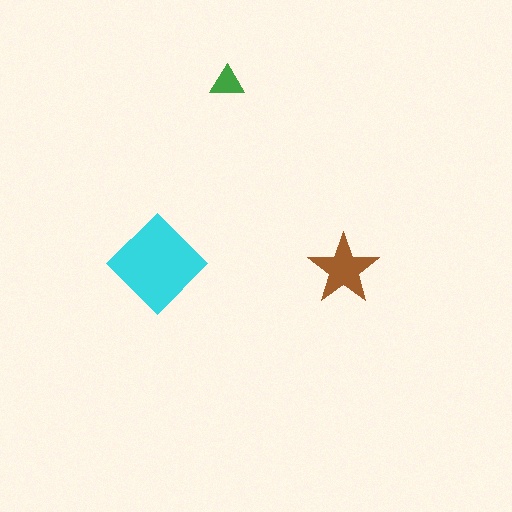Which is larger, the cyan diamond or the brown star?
The cyan diamond.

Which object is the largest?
The cyan diamond.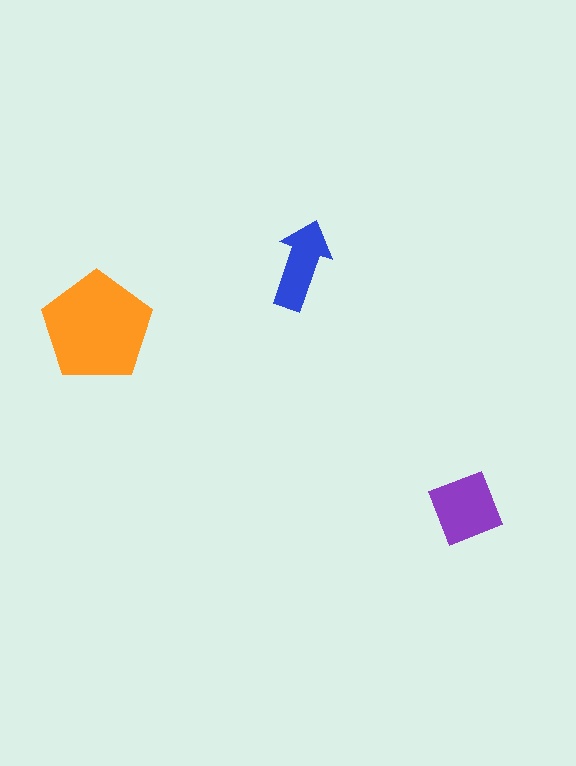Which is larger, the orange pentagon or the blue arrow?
The orange pentagon.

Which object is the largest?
The orange pentagon.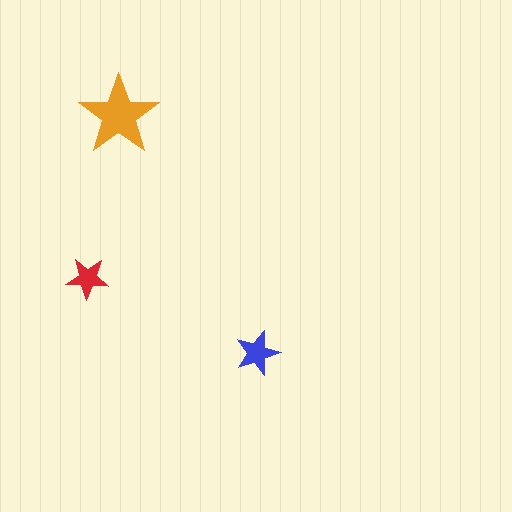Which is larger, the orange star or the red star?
The orange one.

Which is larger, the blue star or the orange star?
The orange one.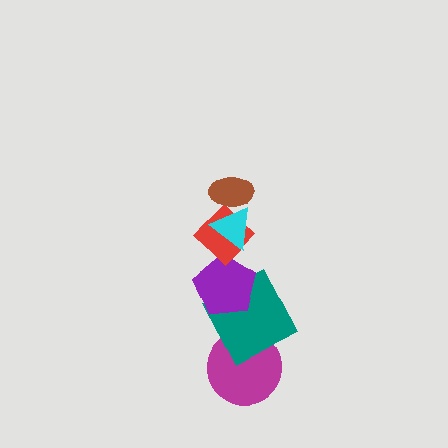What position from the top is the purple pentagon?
The purple pentagon is 4th from the top.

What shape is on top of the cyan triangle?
The brown ellipse is on top of the cyan triangle.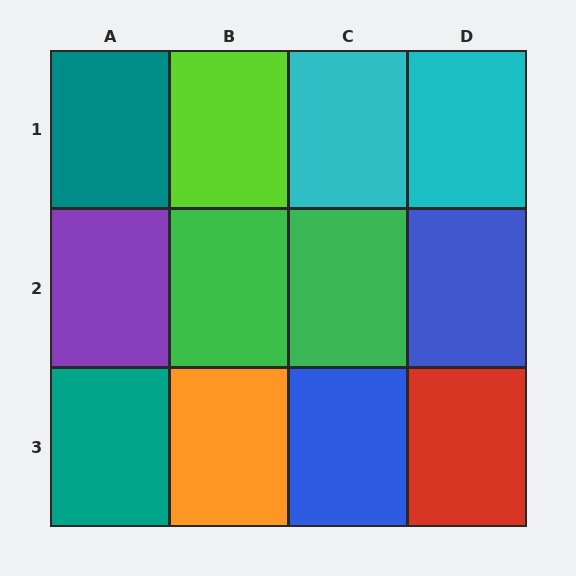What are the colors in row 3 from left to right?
Teal, orange, blue, red.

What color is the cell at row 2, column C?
Green.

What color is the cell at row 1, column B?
Lime.